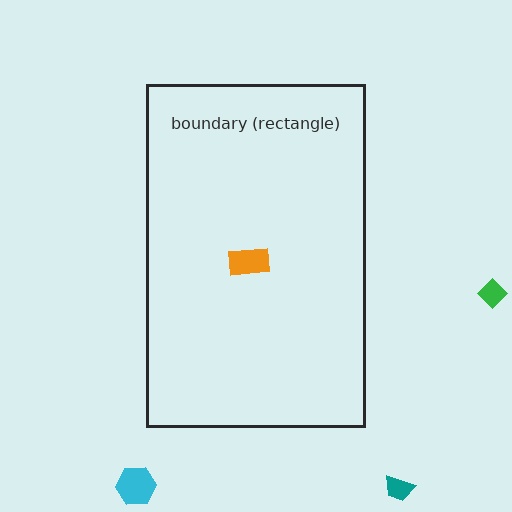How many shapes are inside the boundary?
1 inside, 3 outside.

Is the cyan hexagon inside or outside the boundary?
Outside.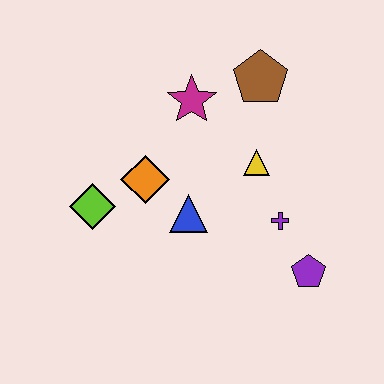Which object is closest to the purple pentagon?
The purple cross is closest to the purple pentagon.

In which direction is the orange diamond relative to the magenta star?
The orange diamond is below the magenta star.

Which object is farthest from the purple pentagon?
The lime diamond is farthest from the purple pentagon.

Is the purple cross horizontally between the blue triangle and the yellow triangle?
No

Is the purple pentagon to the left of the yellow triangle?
No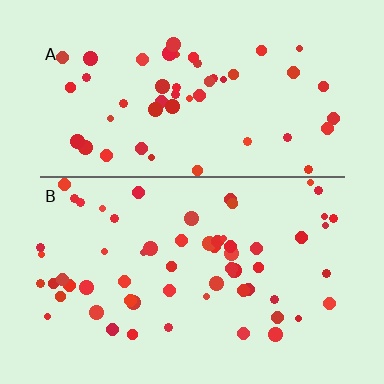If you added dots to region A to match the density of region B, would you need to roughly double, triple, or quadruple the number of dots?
Approximately double.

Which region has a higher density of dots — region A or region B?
B (the bottom).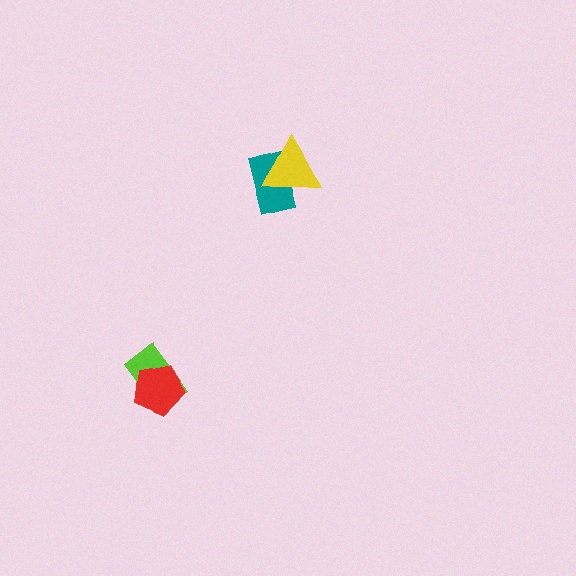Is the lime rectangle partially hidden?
Yes, it is partially covered by another shape.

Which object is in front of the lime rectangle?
The red pentagon is in front of the lime rectangle.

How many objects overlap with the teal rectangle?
1 object overlaps with the teal rectangle.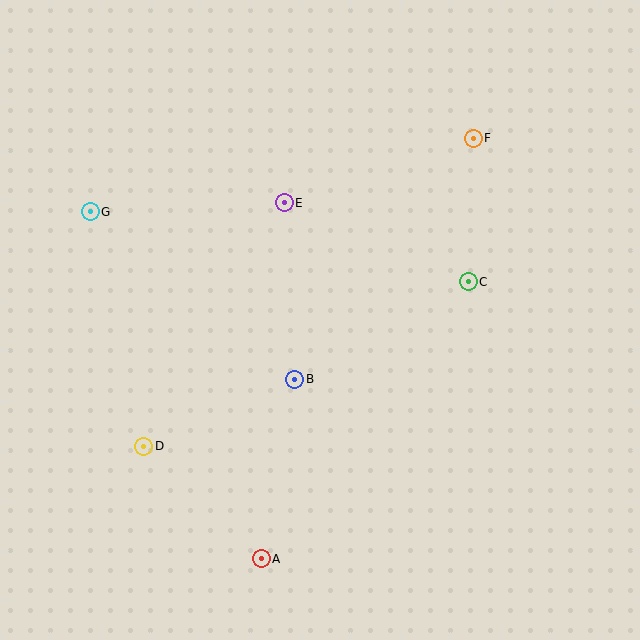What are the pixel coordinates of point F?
Point F is at (473, 138).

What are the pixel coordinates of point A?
Point A is at (261, 559).